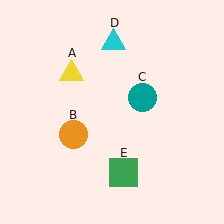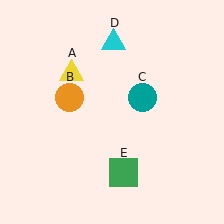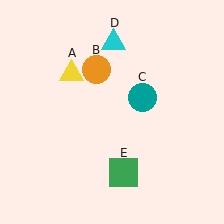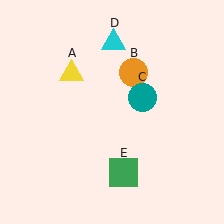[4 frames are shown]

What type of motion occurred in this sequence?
The orange circle (object B) rotated clockwise around the center of the scene.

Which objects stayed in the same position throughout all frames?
Yellow triangle (object A) and teal circle (object C) and cyan triangle (object D) and green square (object E) remained stationary.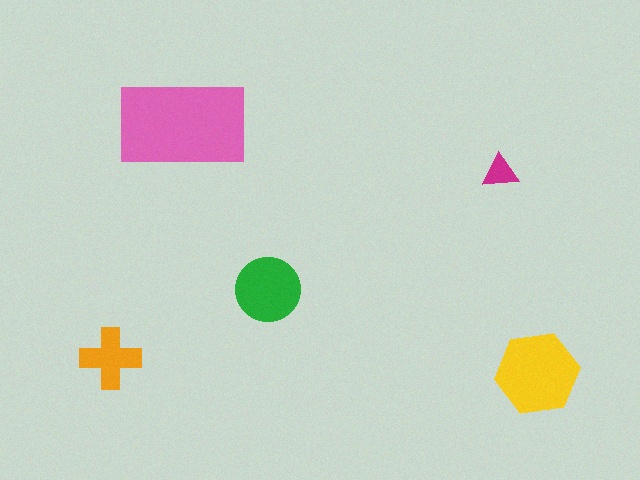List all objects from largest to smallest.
The pink rectangle, the yellow hexagon, the green circle, the orange cross, the magenta triangle.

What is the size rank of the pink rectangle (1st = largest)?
1st.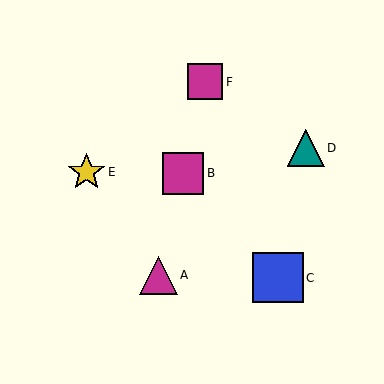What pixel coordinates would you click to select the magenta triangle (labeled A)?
Click at (159, 275) to select the magenta triangle A.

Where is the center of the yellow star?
The center of the yellow star is at (87, 172).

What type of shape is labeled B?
Shape B is a magenta square.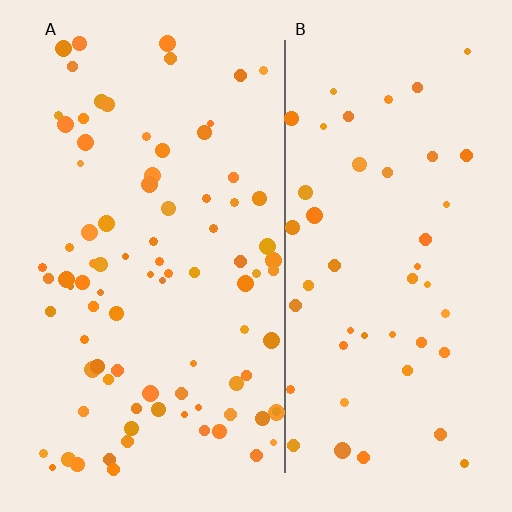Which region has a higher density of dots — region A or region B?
A (the left).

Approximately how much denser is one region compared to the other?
Approximately 1.8× — region A over region B.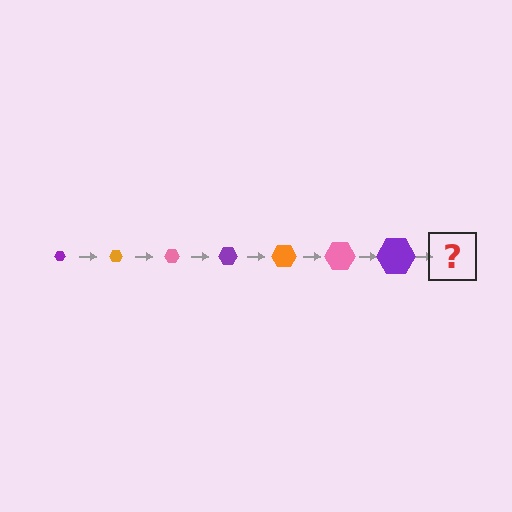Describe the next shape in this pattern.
It should be an orange hexagon, larger than the previous one.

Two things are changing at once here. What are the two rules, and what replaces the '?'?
The two rules are that the hexagon grows larger each step and the color cycles through purple, orange, and pink. The '?' should be an orange hexagon, larger than the previous one.